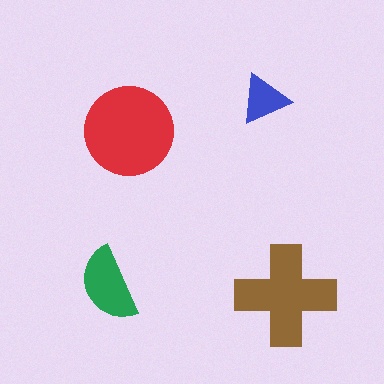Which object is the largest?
The red circle.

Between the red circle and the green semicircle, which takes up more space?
The red circle.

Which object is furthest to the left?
The green semicircle is leftmost.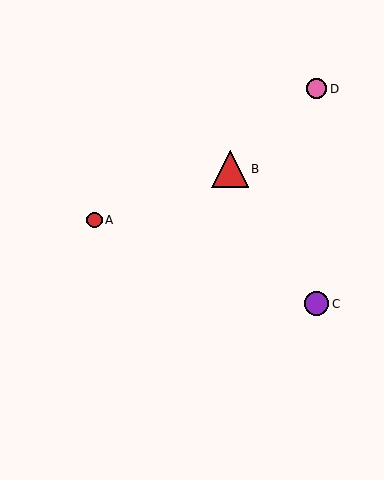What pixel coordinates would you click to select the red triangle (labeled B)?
Click at (230, 169) to select the red triangle B.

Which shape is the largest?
The red triangle (labeled B) is the largest.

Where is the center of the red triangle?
The center of the red triangle is at (230, 169).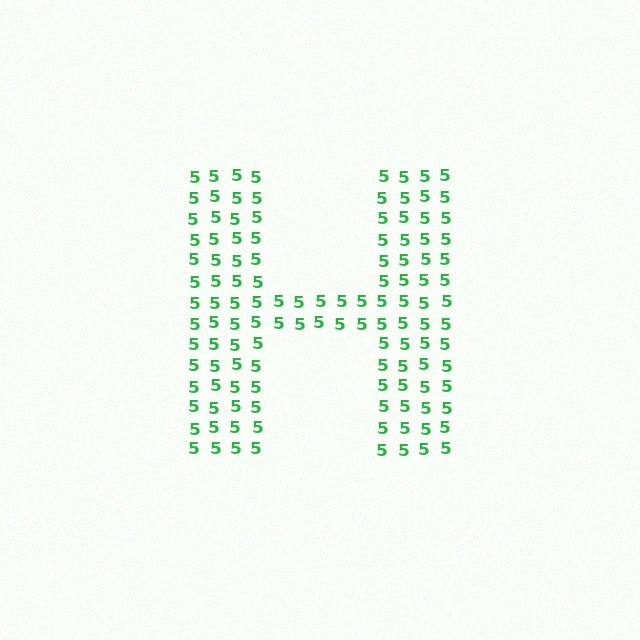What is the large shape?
The large shape is the letter H.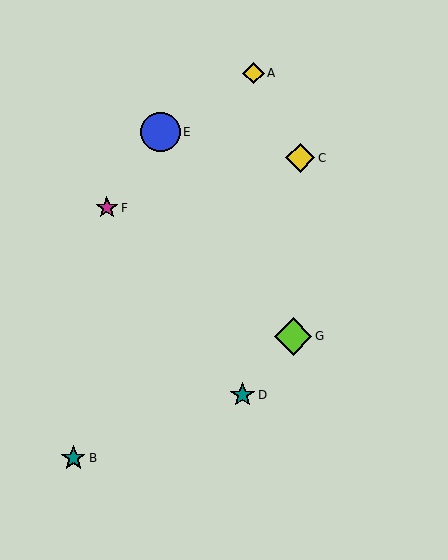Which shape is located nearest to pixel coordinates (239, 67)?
The yellow diamond (labeled A) at (253, 73) is nearest to that location.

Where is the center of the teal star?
The center of the teal star is at (242, 395).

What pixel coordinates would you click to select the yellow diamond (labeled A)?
Click at (253, 73) to select the yellow diamond A.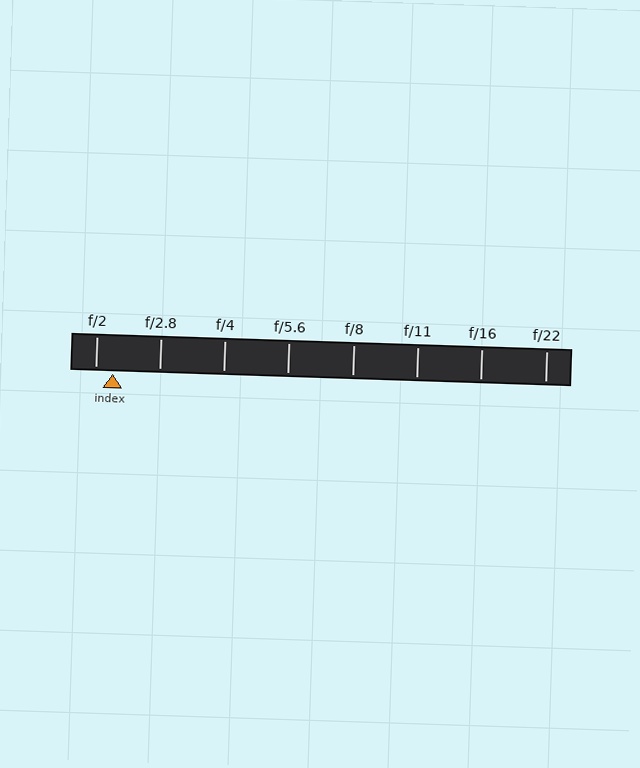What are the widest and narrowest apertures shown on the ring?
The widest aperture shown is f/2 and the narrowest is f/22.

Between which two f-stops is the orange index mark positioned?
The index mark is between f/2 and f/2.8.